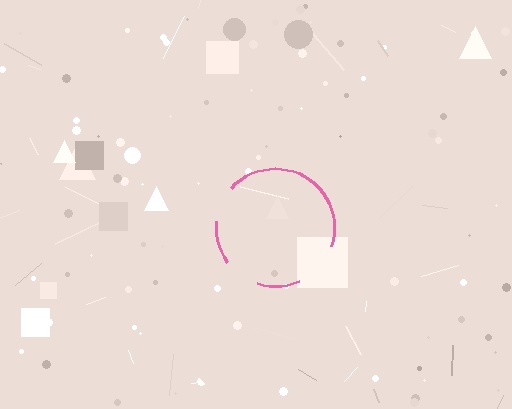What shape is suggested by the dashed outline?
The dashed outline suggests a circle.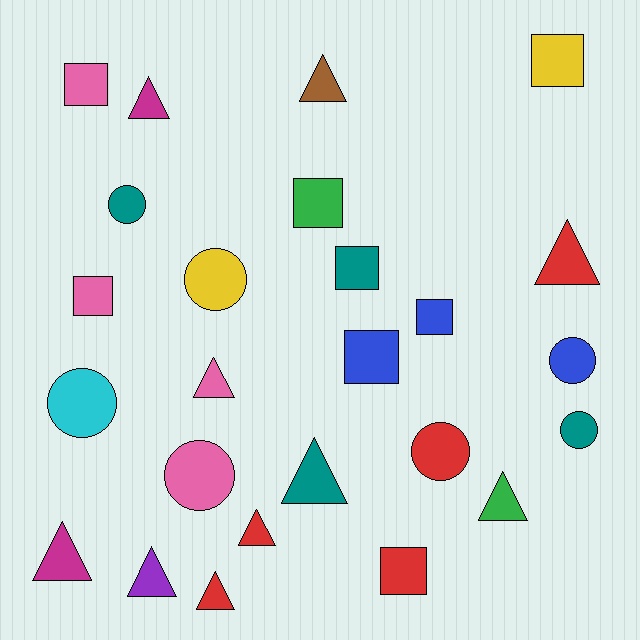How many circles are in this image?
There are 7 circles.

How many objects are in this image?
There are 25 objects.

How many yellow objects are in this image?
There are 2 yellow objects.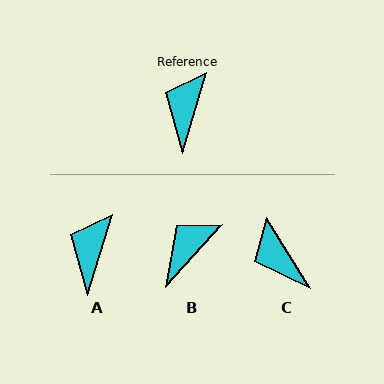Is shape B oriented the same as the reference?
No, it is off by about 25 degrees.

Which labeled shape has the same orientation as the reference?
A.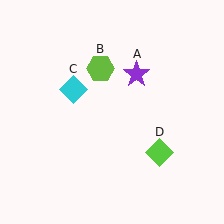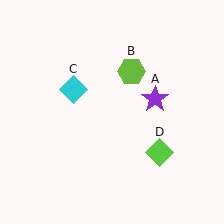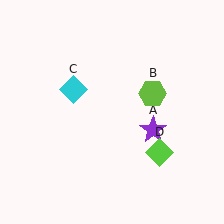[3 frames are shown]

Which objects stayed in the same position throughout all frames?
Cyan diamond (object C) and lime diamond (object D) remained stationary.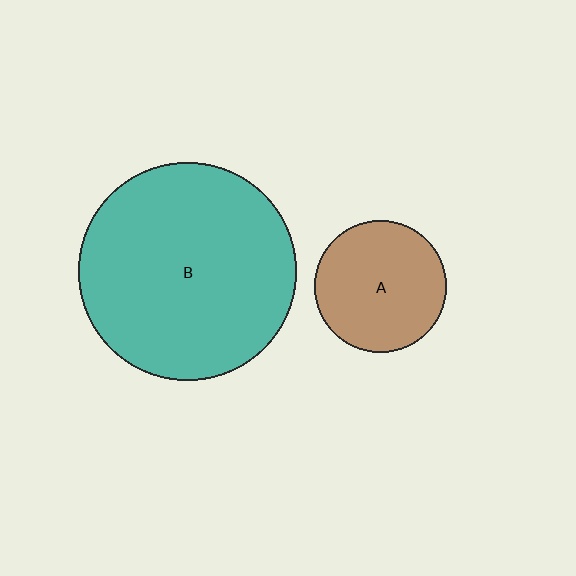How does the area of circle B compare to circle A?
Approximately 2.7 times.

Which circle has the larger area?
Circle B (teal).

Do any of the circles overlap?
No, none of the circles overlap.